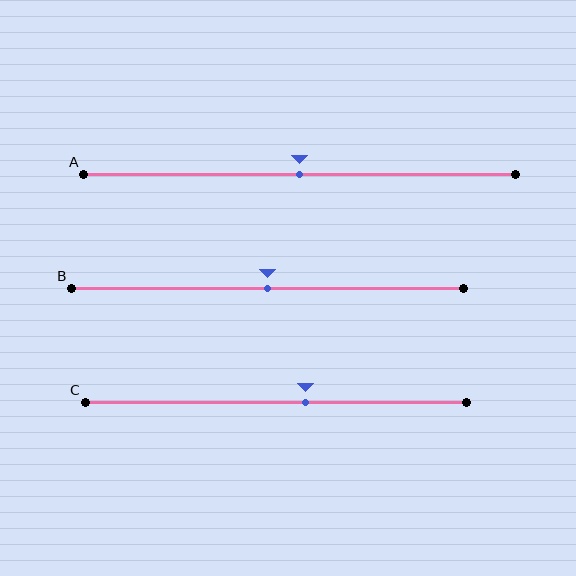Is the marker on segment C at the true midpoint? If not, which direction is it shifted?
No, the marker on segment C is shifted to the right by about 8% of the segment length.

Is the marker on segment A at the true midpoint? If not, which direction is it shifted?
Yes, the marker on segment A is at the true midpoint.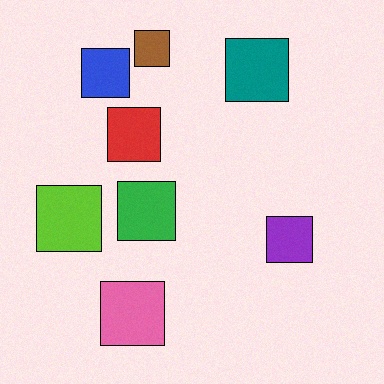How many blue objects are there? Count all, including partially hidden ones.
There is 1 blue object.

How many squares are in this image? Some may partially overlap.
There are 8 squares.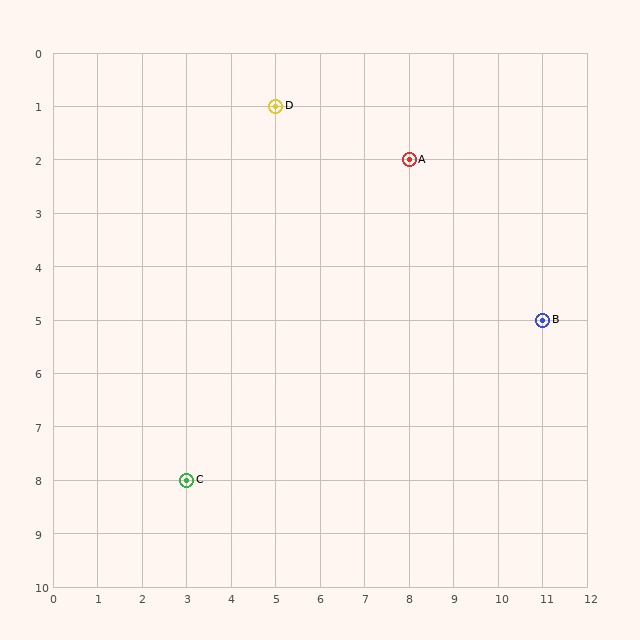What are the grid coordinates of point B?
Point B is at grid coordinates (11, 5).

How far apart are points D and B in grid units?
Points D and B are 6 columns and 4 rows apart (about 7.2 grid units diagonally).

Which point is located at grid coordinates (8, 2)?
Point A is at (8, 2).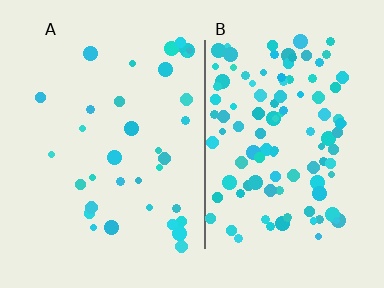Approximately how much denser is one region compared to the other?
Approximately 3.1× — region B over region A.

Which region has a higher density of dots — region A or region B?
B (the right).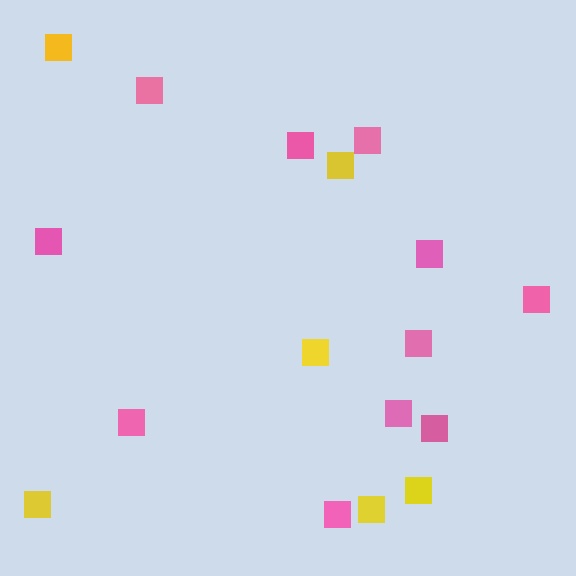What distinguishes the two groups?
There are 2 groups: one group of pink squares (11) and one group of yellow squares (6).